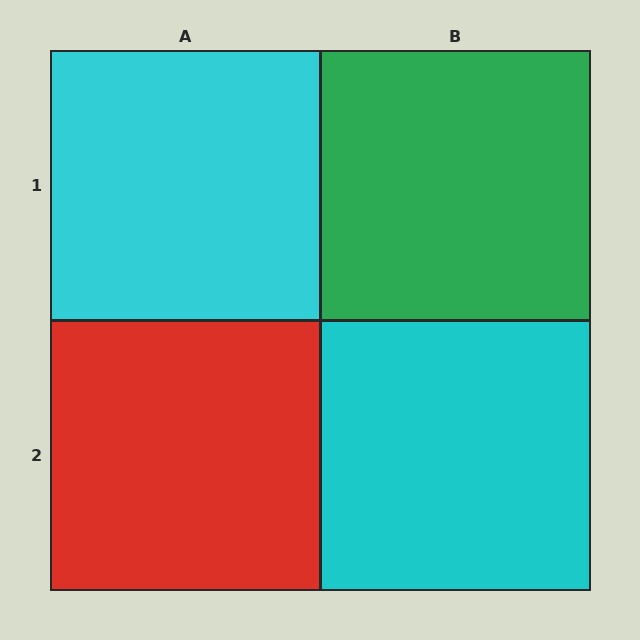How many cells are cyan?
2 cells are cyan.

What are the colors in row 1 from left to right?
Cyan, green.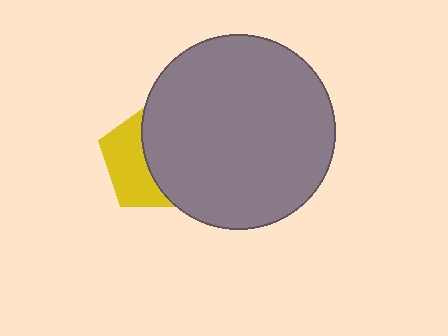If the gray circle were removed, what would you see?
You would see the complete yellow pentagon.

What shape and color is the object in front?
The object in front is a gray circle.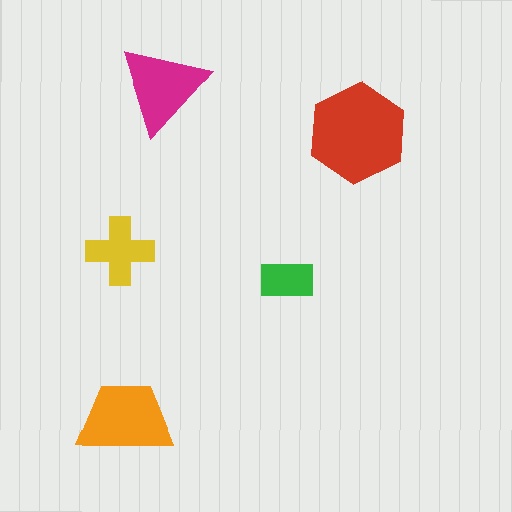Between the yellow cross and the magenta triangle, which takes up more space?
The magenta triangle.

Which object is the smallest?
The green rectangle.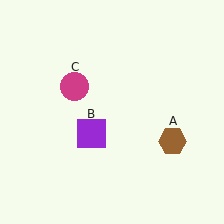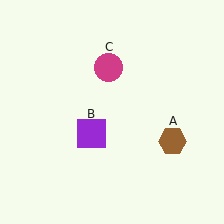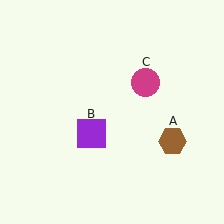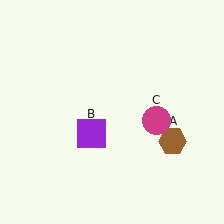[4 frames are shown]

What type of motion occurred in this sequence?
The magenta circle (object C) rotated clockwise around the center of the scene.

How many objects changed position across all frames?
1 object changed position: magenta circle (object C).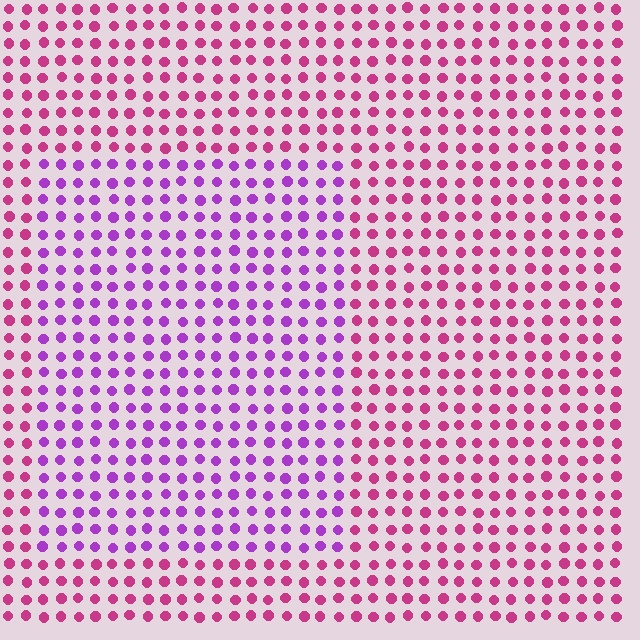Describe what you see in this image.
The image is filled with small magenta elements in a uniform arrangement. A rectangle-shaped region is visible where the elements are tinted to a slightly different hue, forming a subtle color boundary.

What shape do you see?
I see a rectangle.